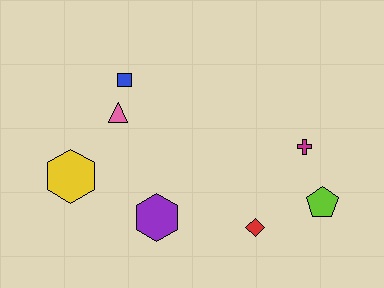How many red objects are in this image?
There is 1 red object.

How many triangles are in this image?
There is 1 triangle.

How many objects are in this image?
There are 7 objects.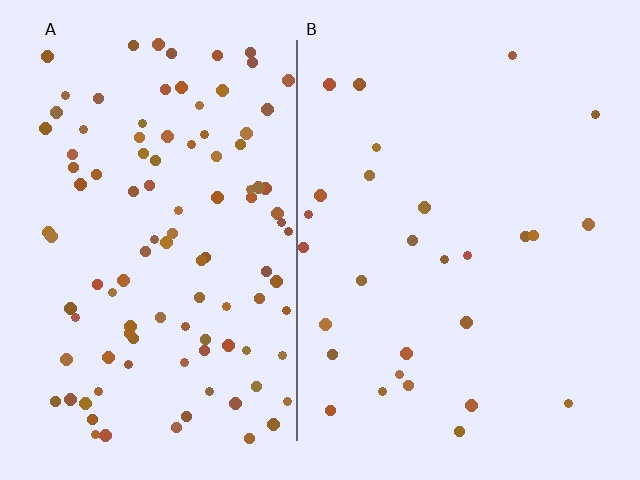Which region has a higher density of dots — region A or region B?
A (the left).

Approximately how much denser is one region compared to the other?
Approximately 3.9× — region A over region B.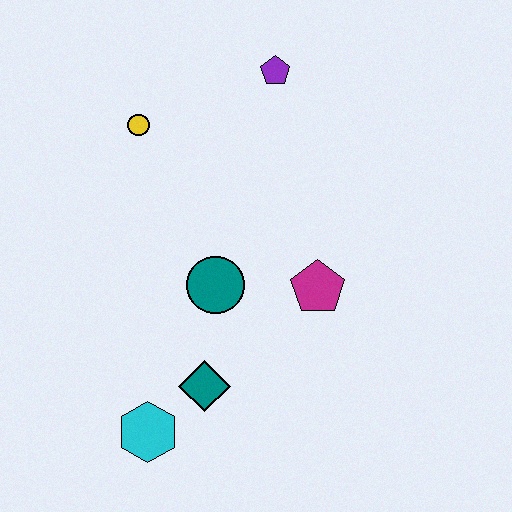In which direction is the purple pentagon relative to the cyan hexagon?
The purple pentagon is above the cyan hexagon.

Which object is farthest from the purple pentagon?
The cyan hexagon is farthest from the purple pentagon.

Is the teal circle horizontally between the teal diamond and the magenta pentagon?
Yes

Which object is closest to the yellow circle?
The purple pentagon is closest to the yellow circle.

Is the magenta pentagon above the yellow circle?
No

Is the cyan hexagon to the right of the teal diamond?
No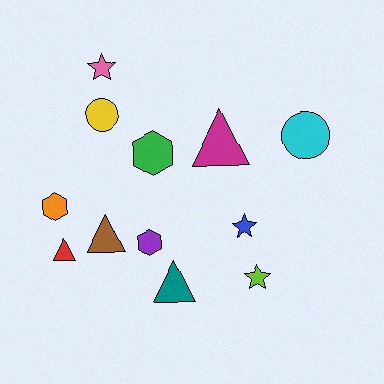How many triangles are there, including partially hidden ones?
There are 4 triangles.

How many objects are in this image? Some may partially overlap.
There are 12 objects.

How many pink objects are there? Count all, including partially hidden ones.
There is 1 pink object.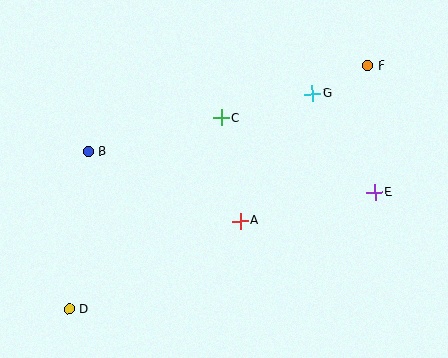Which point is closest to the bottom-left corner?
Point D is closest to the bottom-left corner.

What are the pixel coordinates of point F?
Point F is at (368, 66).